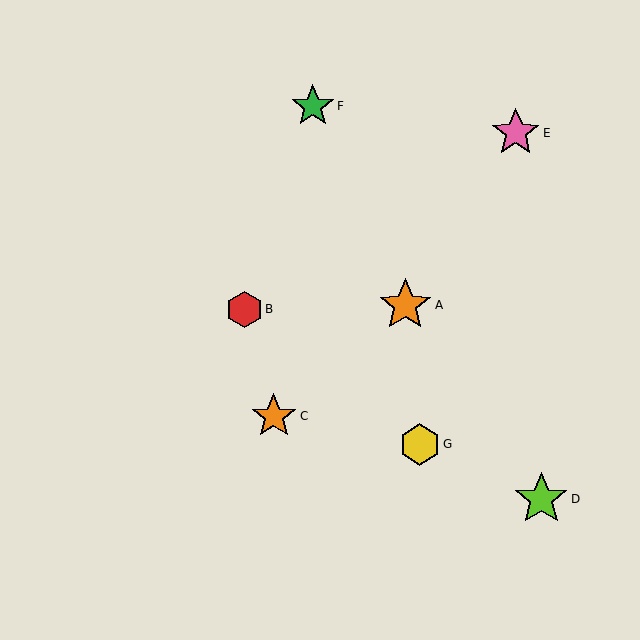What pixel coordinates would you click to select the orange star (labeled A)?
Click at (405, 305) to select the orange star A.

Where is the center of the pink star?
The center of the pink star is at (516, 133).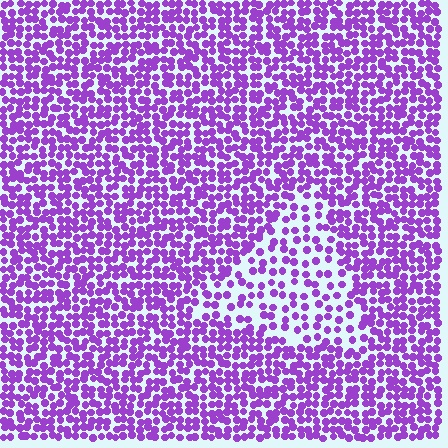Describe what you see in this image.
The image contains small purple elements arranged at two different densities. A triangle-shaped region is visible where the elements are less densely packed than the surrounding area.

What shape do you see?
I see a triangle.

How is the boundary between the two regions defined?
The boundary is defined by a change in element density (approximately 1.9x ratio). All elements are the same color, size, and shape.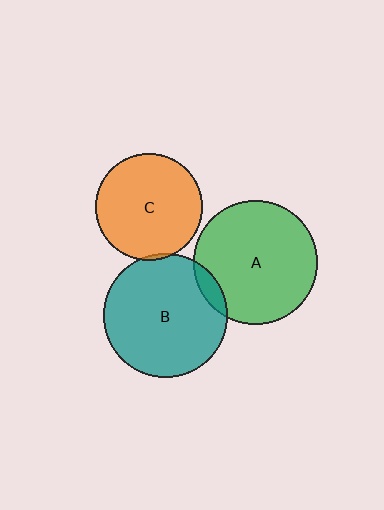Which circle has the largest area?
Circle B (teal).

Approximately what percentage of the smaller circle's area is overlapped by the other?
Approximately 5%.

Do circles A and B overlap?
Yes.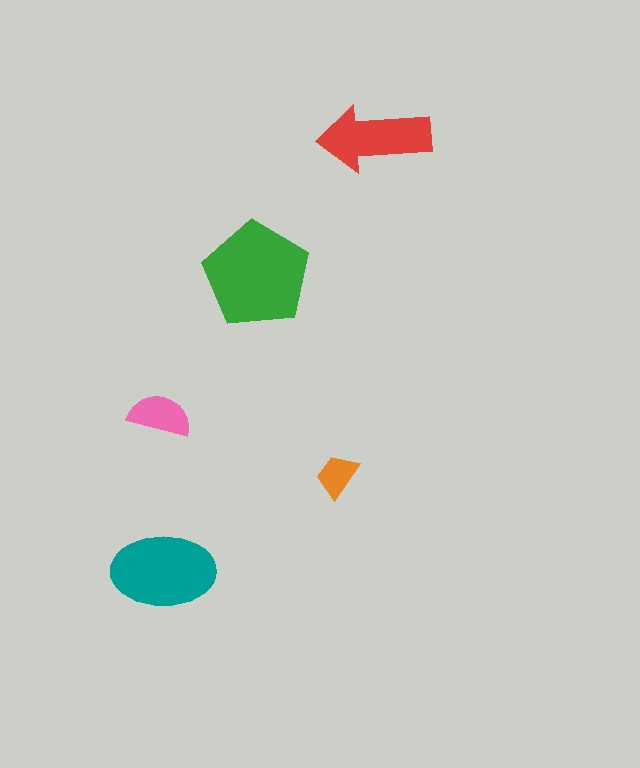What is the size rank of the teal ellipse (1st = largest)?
2nd.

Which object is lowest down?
The teal ellipse is bottommost.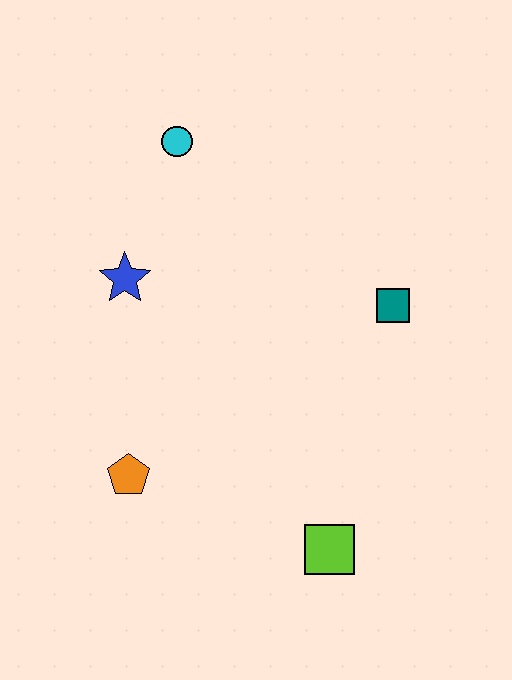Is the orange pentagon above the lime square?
Yes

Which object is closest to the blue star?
The cyan circle is closest to the blue star.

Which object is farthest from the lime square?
The cyan circle is farthest from the lime square.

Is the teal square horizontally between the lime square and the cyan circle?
No